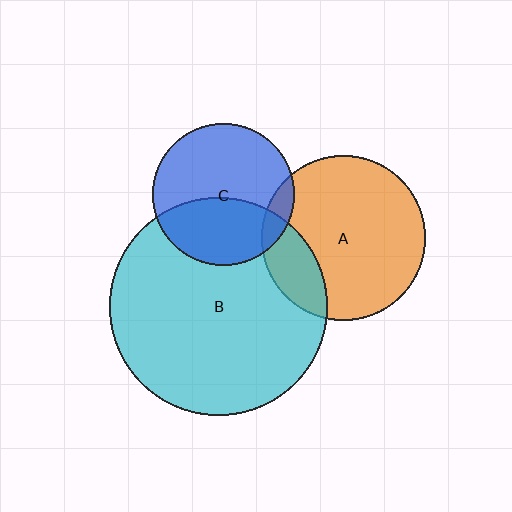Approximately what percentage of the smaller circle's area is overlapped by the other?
Approximately 20%.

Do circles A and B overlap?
Yes.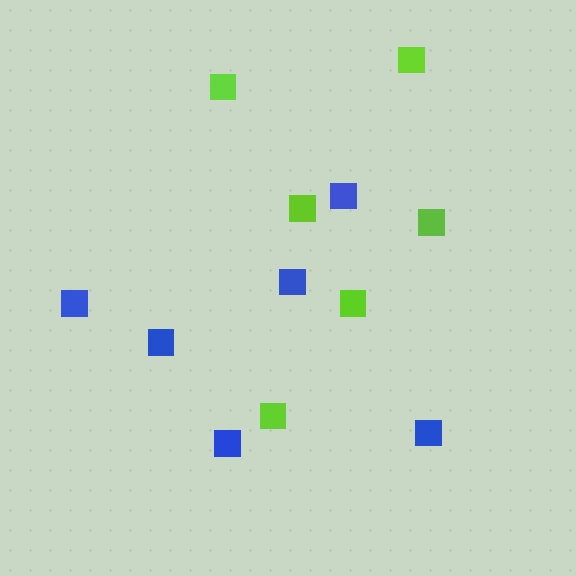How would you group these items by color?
There are 2 groups: one group of blue squares (6) and one group of lime squares (6).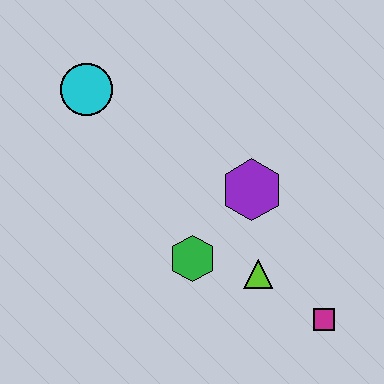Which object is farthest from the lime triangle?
The cyan circle is farthest from the lime triangle.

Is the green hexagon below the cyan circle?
Yes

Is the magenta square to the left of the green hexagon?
No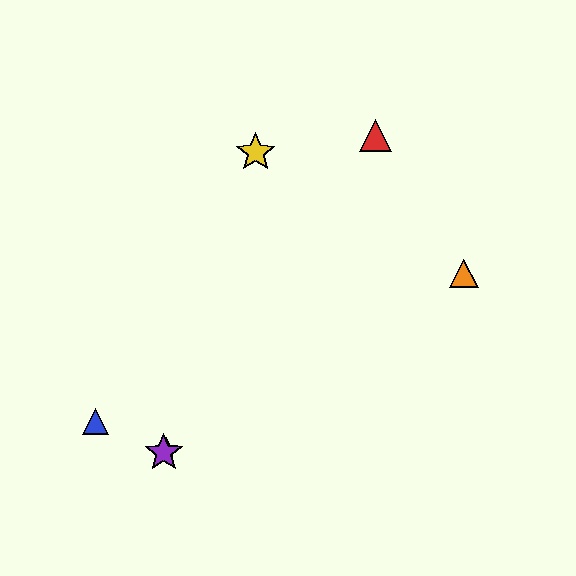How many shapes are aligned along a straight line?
3 shapes (the red triangle, the green star, the purple star) are aligned along a straight line.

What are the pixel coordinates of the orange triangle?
The orange triangle is at (464, 274).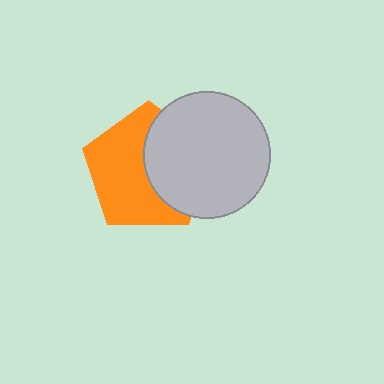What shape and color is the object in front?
The object in front is a light gray circle.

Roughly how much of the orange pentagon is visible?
About half of it is visible (roughly 58%).